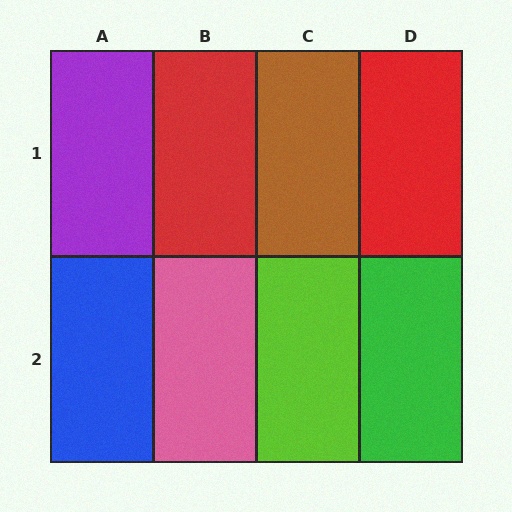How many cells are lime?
1 cell is lime.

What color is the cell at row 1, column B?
Red.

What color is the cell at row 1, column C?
Brown.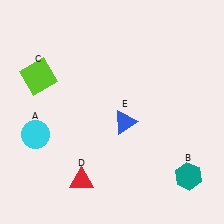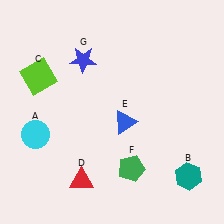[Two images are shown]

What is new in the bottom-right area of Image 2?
A green pentagon (F) was added in the bottom-right area of Image 2.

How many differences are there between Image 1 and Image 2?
There are 2 differences between the two images.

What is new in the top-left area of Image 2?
A blue star (G) was added in the top-left area of Image 2.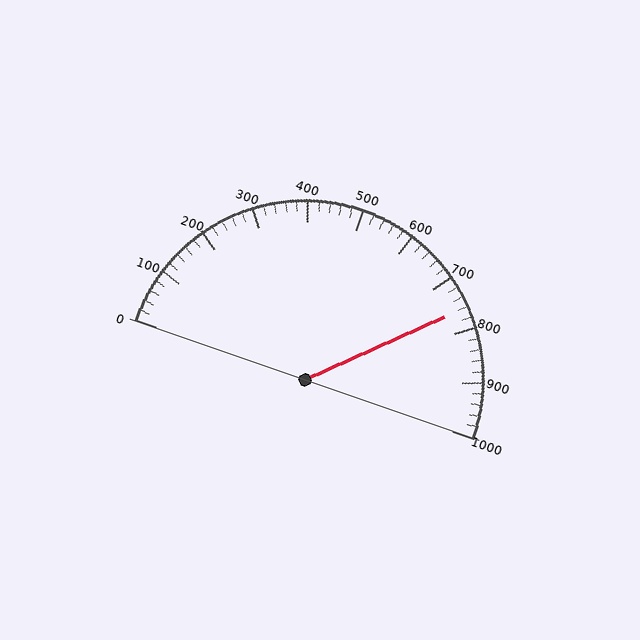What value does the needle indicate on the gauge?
The needle indicates approximately 760.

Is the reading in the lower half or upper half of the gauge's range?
The reading is in the upper half of the range (0 to 1000).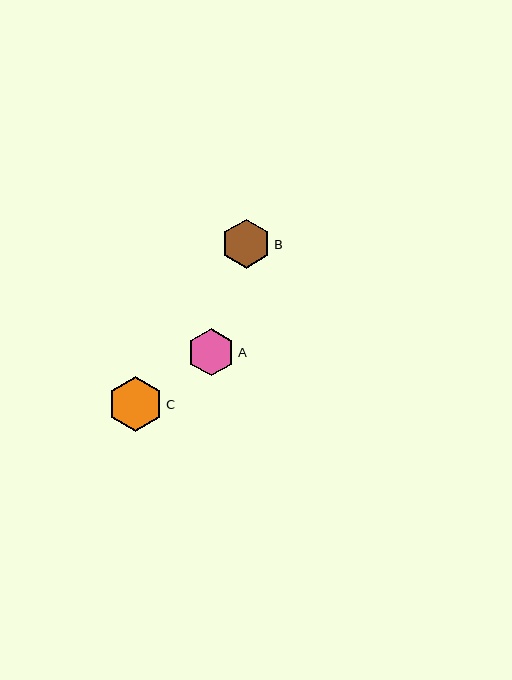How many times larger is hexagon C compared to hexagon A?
Hexagon C is approximately 1.2 times the size of hexagon A.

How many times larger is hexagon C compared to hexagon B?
Hexagon C is approximately 1.1 times the size of hexagon B.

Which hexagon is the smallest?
Hexagon A is the smallest with a size of approximately 47 pixels.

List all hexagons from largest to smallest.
From largest to smallest: C, B, A.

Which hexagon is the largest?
Hexagon C is the largest with a size of approximately 55 pixels.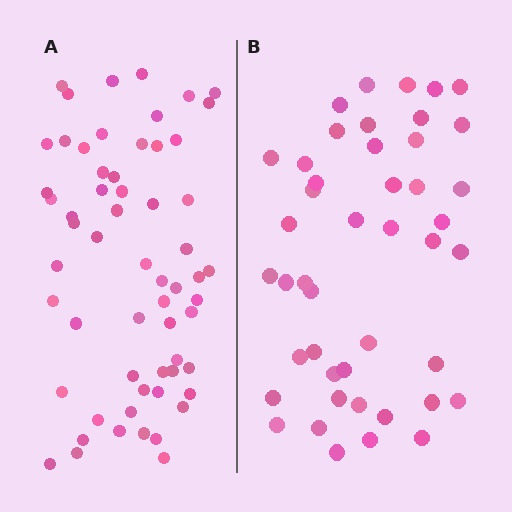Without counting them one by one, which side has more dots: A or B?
Region A (the left region) has more dots.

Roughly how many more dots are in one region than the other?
Region A has approximately 15 more dots than region B.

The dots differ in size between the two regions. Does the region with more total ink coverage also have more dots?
No. Region B has more total ink coverage because its dots are larger, but region A actually contains more individual dots. Total area can be misleading — the number of items is what matters here.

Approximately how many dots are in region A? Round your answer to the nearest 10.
About 60 dots.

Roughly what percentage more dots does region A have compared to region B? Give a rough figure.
About 35% more.